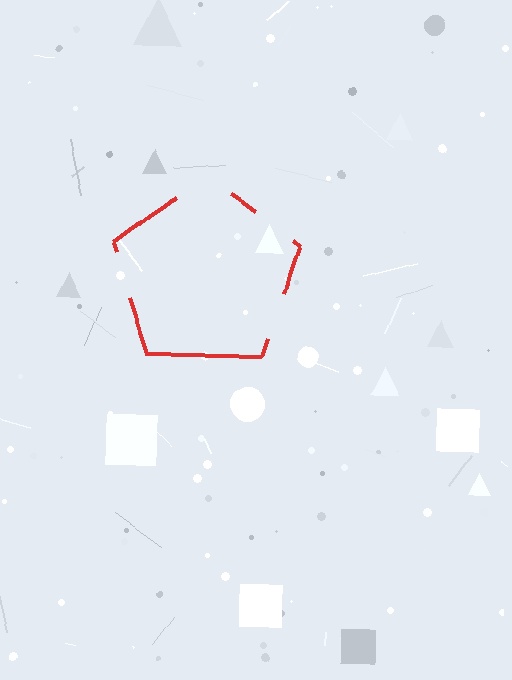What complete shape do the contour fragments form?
The contour fragments form a pentagon.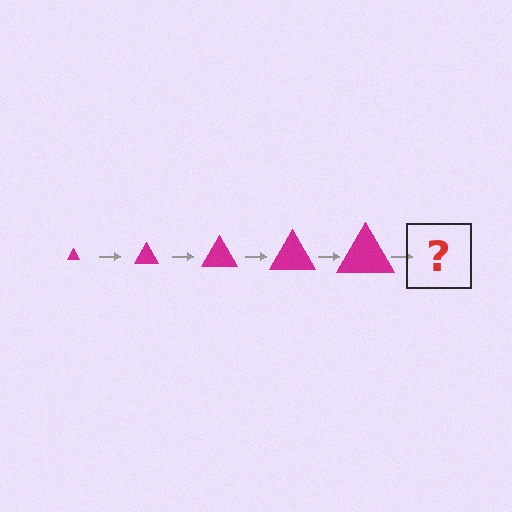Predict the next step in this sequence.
The next step is a magenta triangle, larger than the previous one.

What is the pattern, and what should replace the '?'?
The pattern is that the triangle gets progressively larger each step. The '?' should be a magenta triangle, larger than the previous one.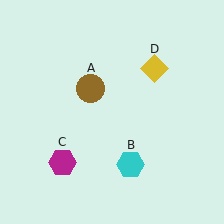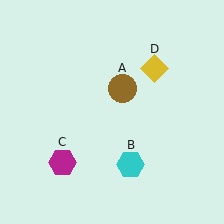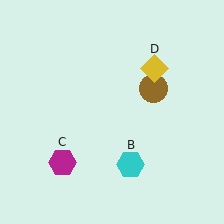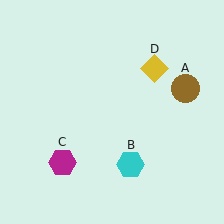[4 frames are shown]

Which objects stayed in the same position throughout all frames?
Cyan hexagon (object B) and magenta hexagon (object C) and yellow diamond (object D) remained stationary.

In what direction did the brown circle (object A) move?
The brown circle (object A) moved right.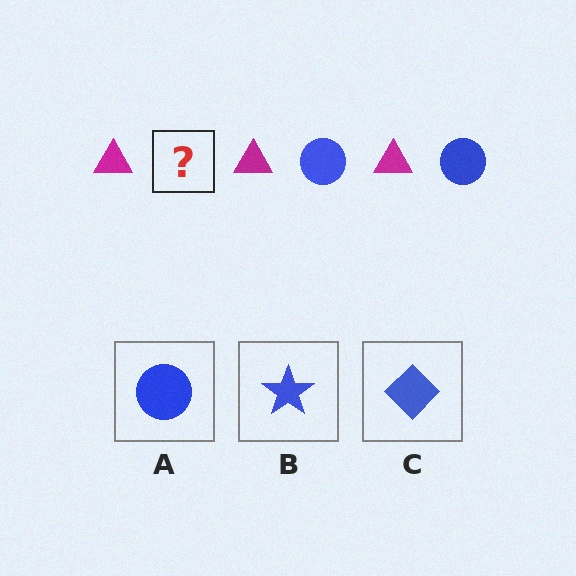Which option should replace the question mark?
Option A.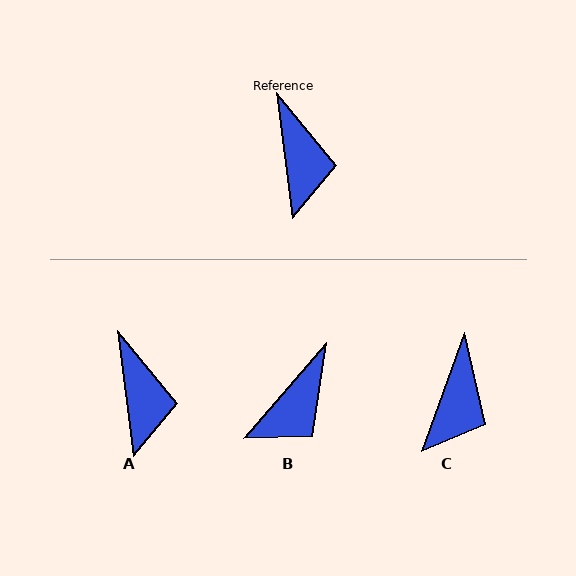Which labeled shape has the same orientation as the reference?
A.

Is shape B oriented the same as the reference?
No, it is off by about 48 degrees.